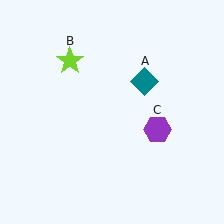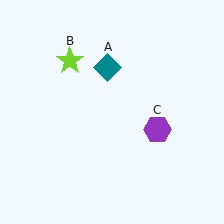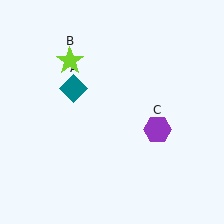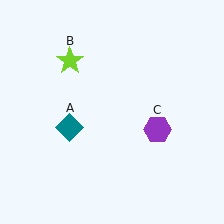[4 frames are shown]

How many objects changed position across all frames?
1 object changed position: teal diamond (object A).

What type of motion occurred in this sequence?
The teal diamond (object A) rotated counterclockwise around the center of the scene.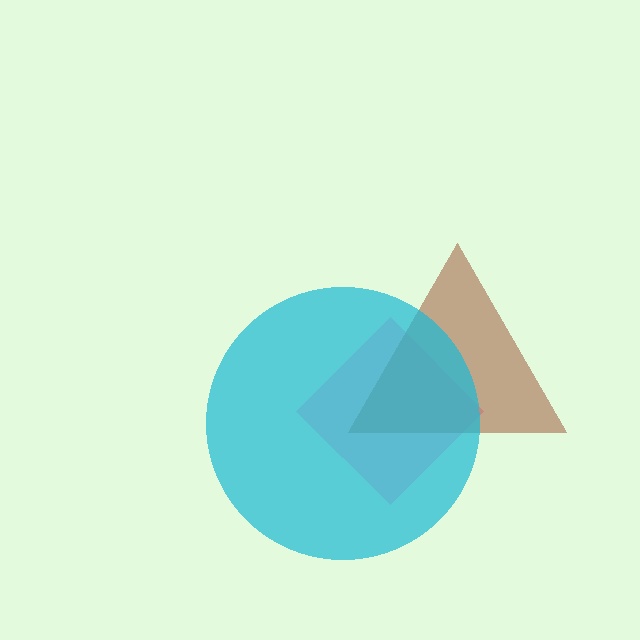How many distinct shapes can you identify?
There are 3 distinct shapes: a pink diamond, a brown triangle, a cyan circle.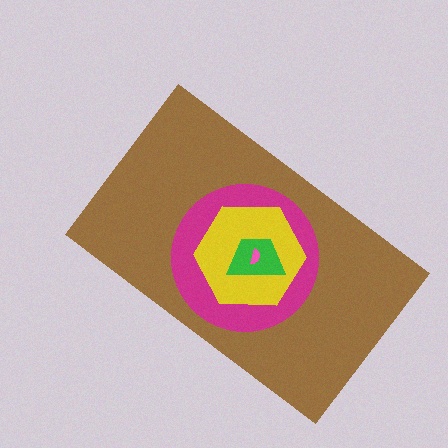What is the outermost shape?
The brown rectangle.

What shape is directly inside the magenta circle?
The yellow hexagon.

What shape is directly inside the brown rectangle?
The magenta circle.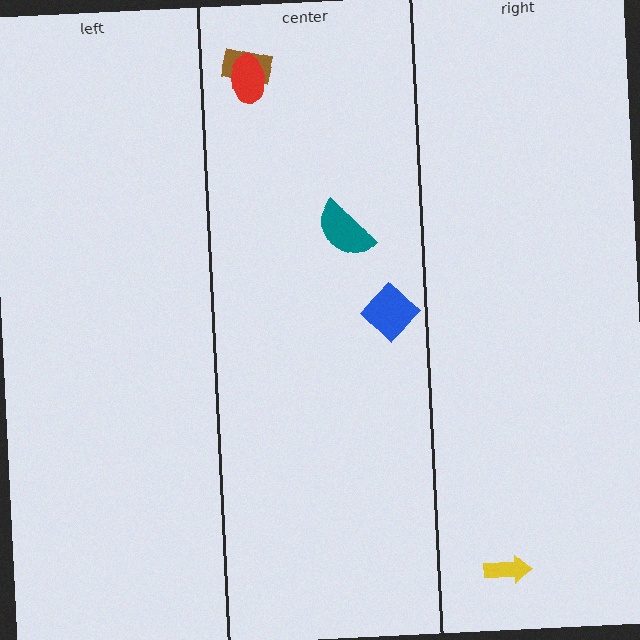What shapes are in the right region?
The yellow arrow.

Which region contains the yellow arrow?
The right region.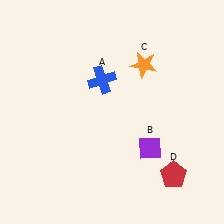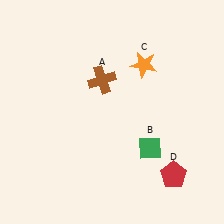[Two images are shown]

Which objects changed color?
A changed from blue to brown. B changed from purple to green.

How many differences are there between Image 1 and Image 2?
There are 2 differences between the two images.